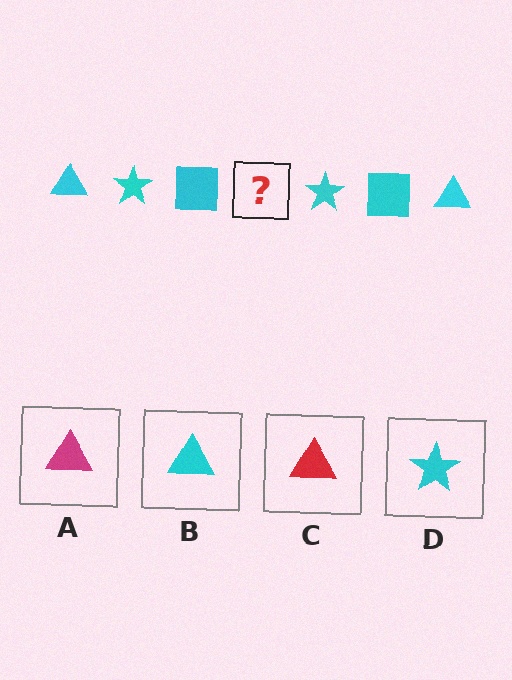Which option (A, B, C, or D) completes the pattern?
B.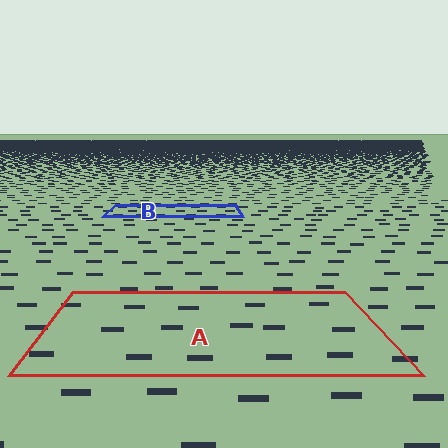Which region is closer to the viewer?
Region A is closer. The texture elements there are larger and more spread out.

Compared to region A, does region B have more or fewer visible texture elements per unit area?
Region B has more texture elements per unit area — they are packed more densely because it is farther away.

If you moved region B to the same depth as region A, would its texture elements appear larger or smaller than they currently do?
They would appear larger. At a closer depth, the same texture elements are projected at a bigger on-screen size.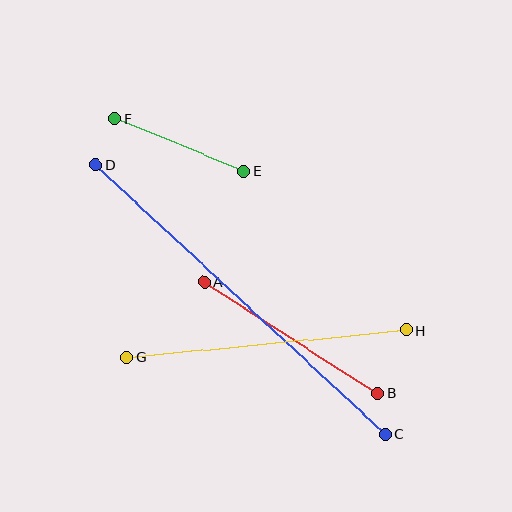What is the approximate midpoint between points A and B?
The midpoint is at approximately (291, 338) pixels.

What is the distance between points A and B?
The distance is approximately 206 pixels.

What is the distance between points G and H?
The distance is approximately 281 pixels.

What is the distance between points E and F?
The distance is approximately 139 pixels.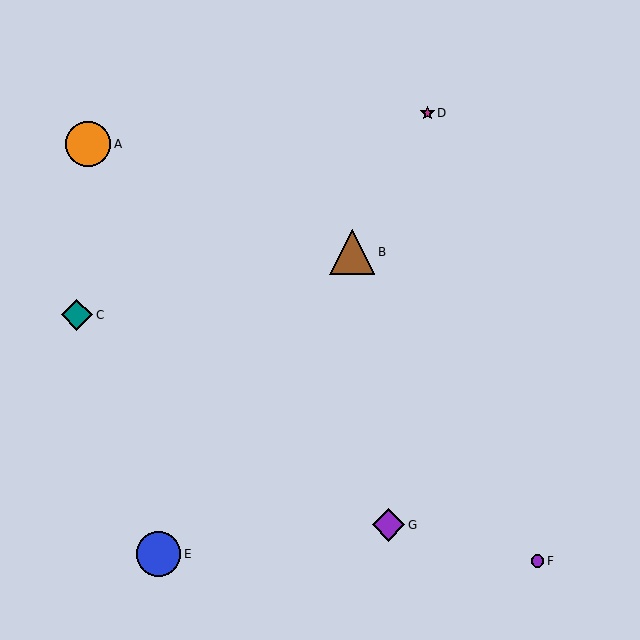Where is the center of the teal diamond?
The center of the teal diamond is at (77, 315).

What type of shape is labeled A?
Shape A is an orange circle.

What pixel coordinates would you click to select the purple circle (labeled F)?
Click at (537, 561) to select the purple circle F.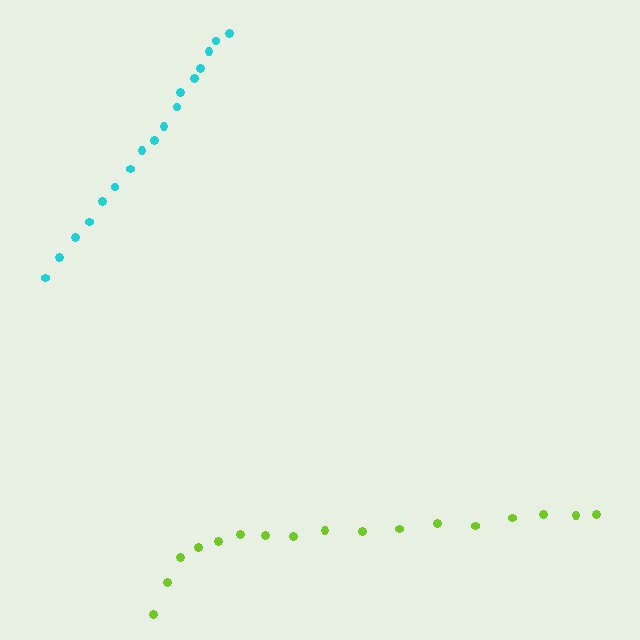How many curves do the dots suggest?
There are 2 distinct paths.